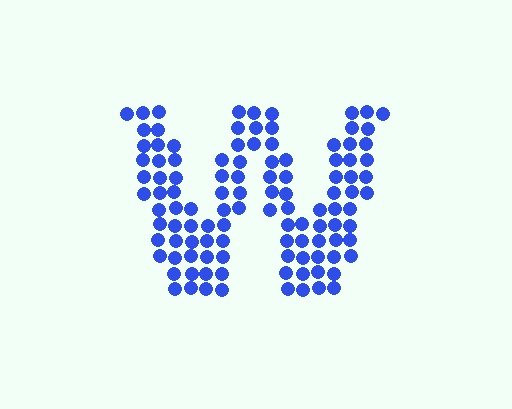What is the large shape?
The large shape is the letter W.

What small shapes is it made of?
It is made of small circles.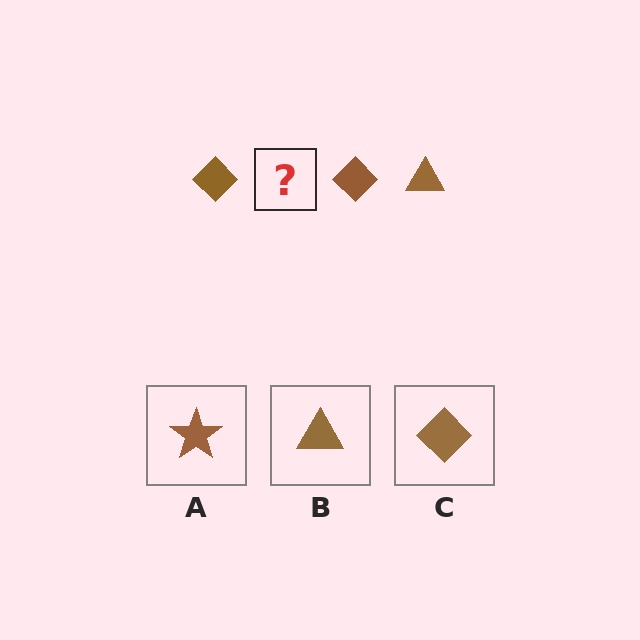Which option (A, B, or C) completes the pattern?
B.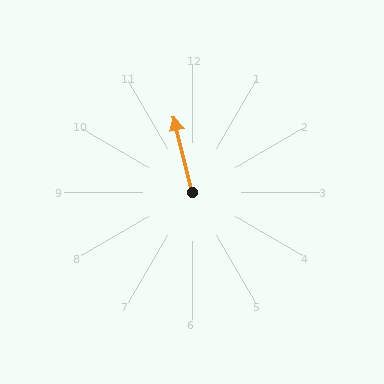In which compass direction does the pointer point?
North.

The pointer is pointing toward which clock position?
Roughly 12 o'clock.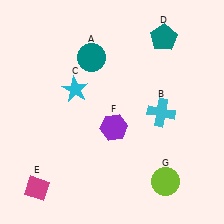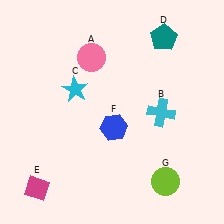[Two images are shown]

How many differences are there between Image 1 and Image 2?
There are 2 differences between the two images.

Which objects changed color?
A changed from teal to pink. F changed from purple to blue.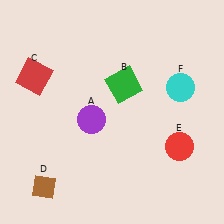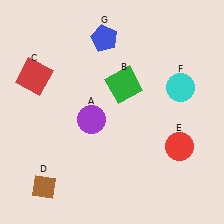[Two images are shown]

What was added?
A blue pentagon (G) was added in Image 2.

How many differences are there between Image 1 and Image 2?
There is 1 difference between the two images.